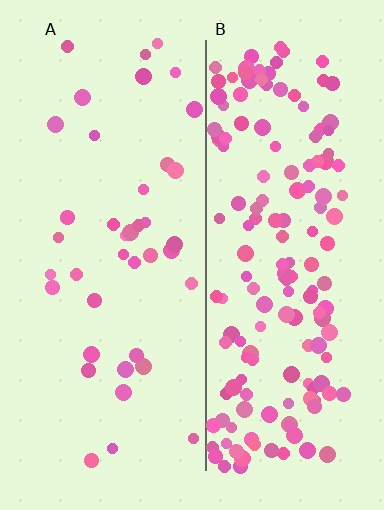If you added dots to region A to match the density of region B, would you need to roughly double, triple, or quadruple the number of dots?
Approximately quadruple.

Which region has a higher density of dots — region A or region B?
B (the right).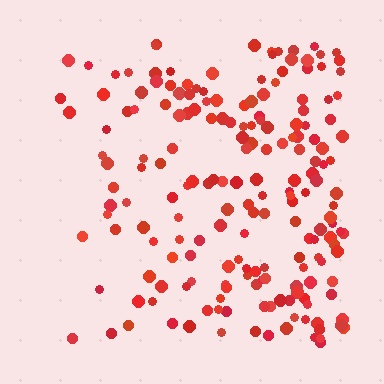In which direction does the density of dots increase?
From left to right, with the right side densest.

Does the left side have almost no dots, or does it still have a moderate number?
Still a moderate number, just noticeably fewer than the right.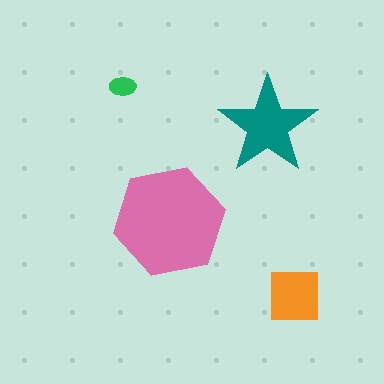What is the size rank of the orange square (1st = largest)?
3rd.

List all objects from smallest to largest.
The green ellipse, the orange square, the teal star, the pink hexagon.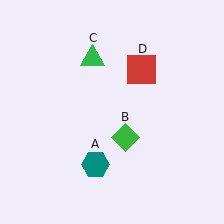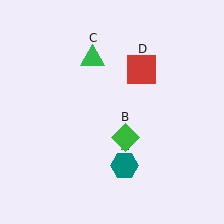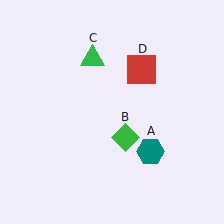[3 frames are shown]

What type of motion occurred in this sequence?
The teal hexagon (object A) rotated counterclockwise around the center of the scene.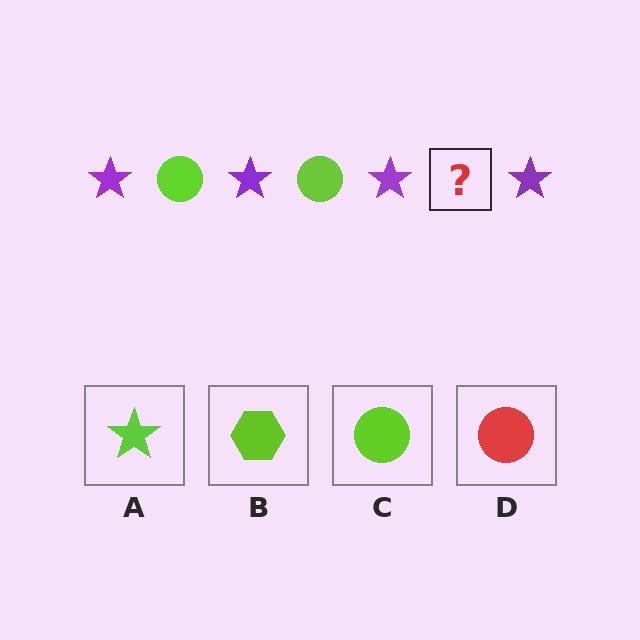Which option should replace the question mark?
Option C.